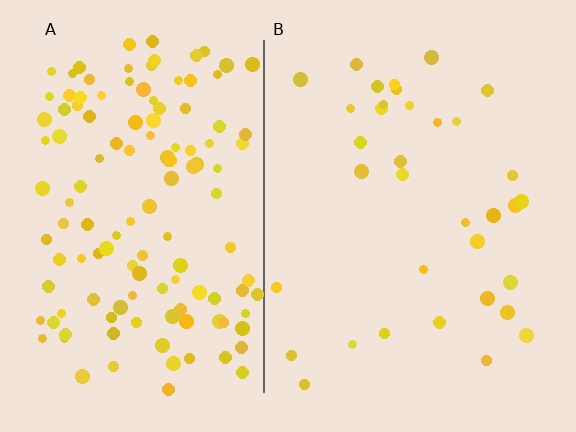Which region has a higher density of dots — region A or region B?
A (the left).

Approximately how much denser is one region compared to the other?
Approximately 3.7× — region A over region B.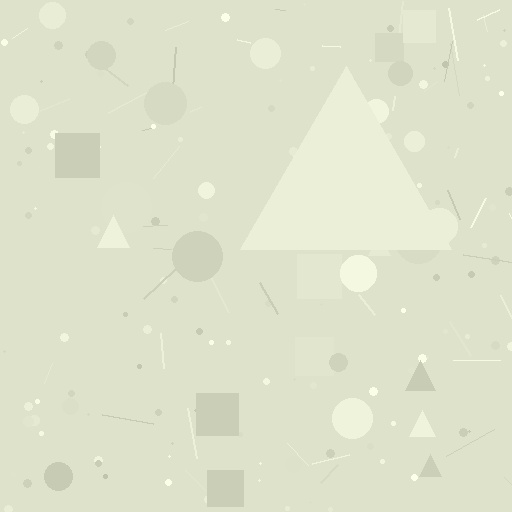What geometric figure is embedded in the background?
A triangle is embedded in the background.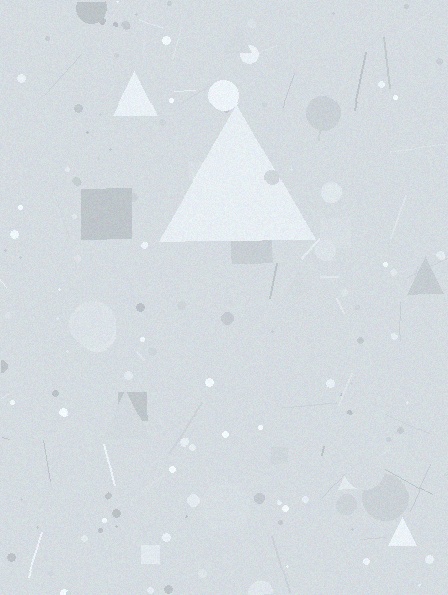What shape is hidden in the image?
A triangle is hidden in the image.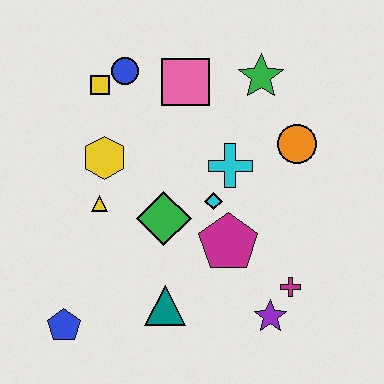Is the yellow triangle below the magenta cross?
No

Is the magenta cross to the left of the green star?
No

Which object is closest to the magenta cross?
The purple star is closest to the magenta cross.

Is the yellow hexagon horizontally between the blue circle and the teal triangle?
No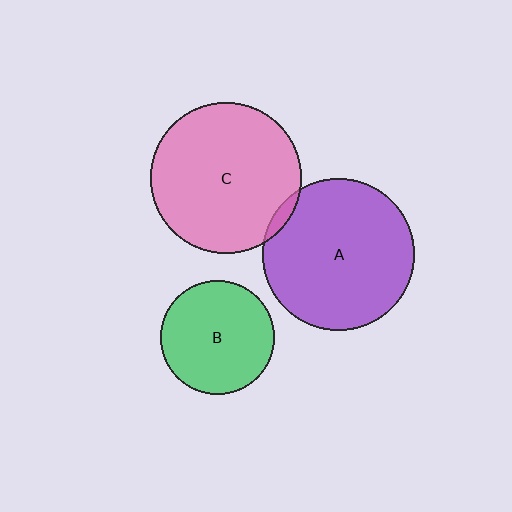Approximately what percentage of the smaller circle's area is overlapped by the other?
Approximately 5%.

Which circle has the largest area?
Circle A (purple).